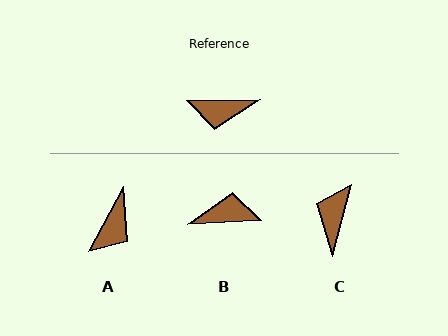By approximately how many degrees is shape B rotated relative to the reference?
Approximately 177 degrees clockwise.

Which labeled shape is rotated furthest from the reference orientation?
B, about 177 degrees away.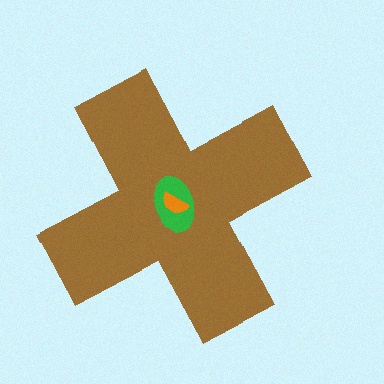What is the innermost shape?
The orange semicircle.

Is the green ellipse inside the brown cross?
Yes.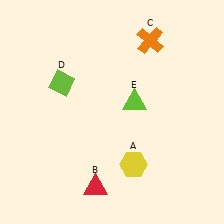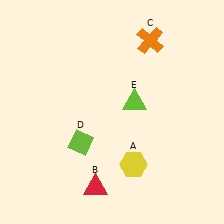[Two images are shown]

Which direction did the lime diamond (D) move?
The lime diamond (D) moved down.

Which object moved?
The lime diamond (D) moved down.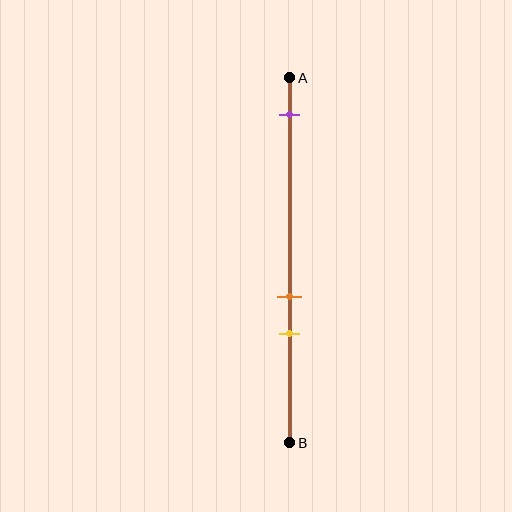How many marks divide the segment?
There are 3 marks dividing the segment.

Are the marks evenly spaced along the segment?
No, the marks are not evenly spaced.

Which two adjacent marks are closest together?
The orange and yellow marks are the closest adjacent pair.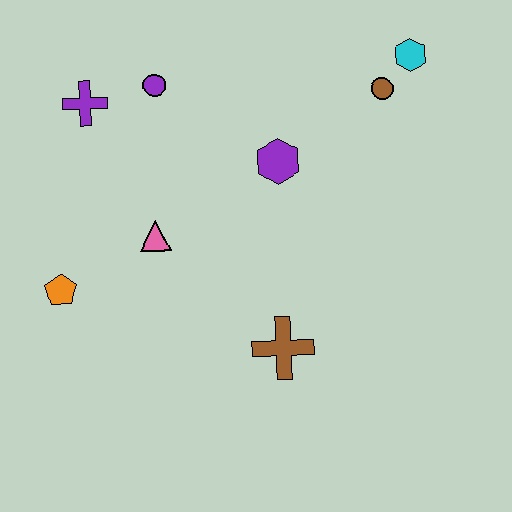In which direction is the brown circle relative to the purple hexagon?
The brown circle is to the right of the purple hexagon.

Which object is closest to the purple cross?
The purple circle is closest to the purple cross.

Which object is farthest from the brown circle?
The orange pentagon is farthest from the brown circle.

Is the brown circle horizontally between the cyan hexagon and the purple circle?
Yes